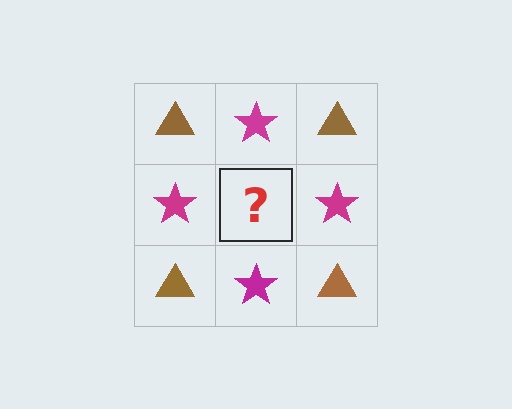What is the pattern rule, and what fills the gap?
The rule is that it alternates brown triangle and magenta star in a checkerboard pattern. The gap should be filled with a brown triangle.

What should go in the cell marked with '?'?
The missing cell should contain a brown triangle.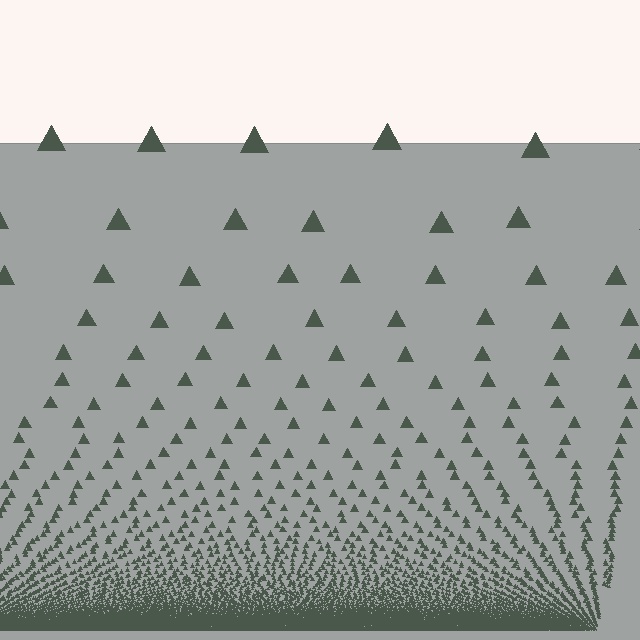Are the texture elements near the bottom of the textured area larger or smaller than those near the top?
Smaller. The gradient is inverted — elements near the bottom are smaller and denser.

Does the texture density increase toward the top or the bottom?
Density increases toward the bottom.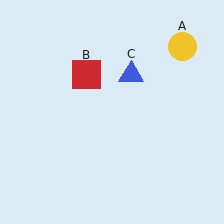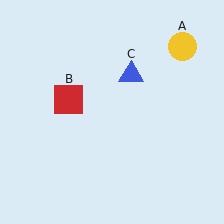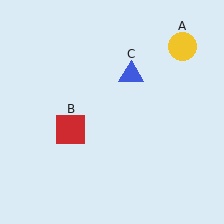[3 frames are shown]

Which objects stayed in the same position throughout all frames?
Yellow circle (object A) and blue triangle (object C) remained stationary.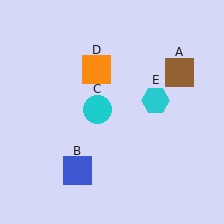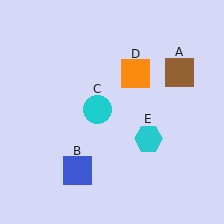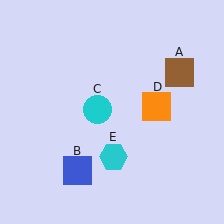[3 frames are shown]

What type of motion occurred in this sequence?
The orange square (object D), cyan hexagon (object E) rotated clockwise around the center of the scene.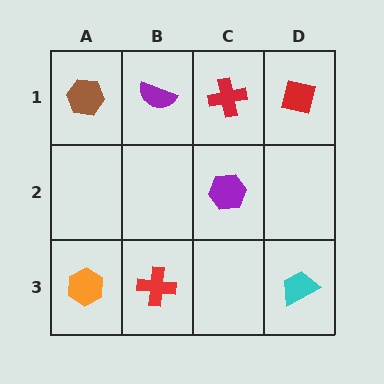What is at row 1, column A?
A brown hexagon.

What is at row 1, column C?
A red cross.